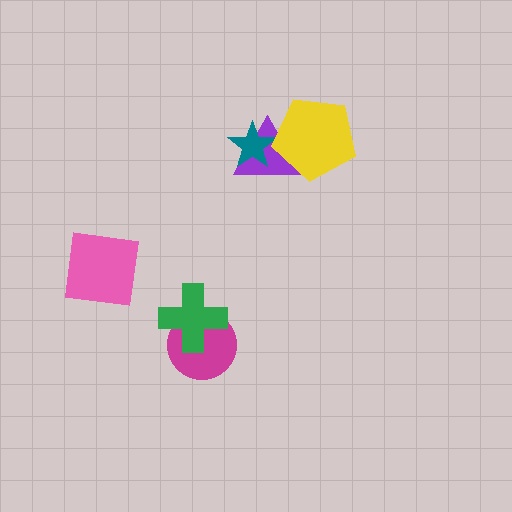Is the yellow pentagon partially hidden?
No, no other shape covers it.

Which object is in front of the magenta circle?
The green cross is in front of the magenta circle.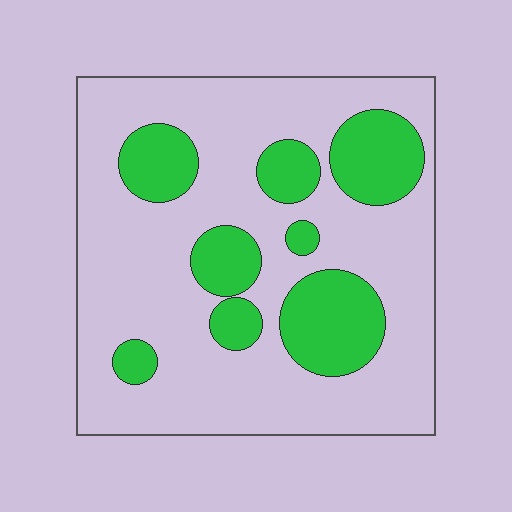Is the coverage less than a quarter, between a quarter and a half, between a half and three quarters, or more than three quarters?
Between a quarter and a half.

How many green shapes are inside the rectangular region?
8.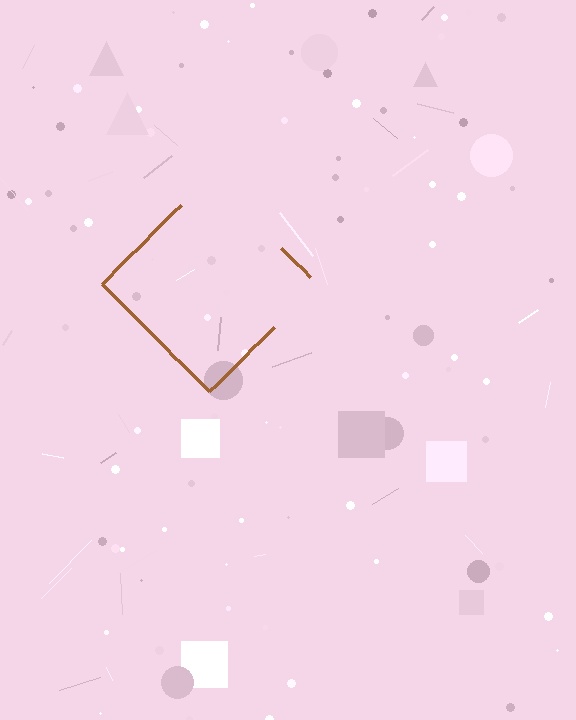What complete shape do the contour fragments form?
The contour fragments form a diamond.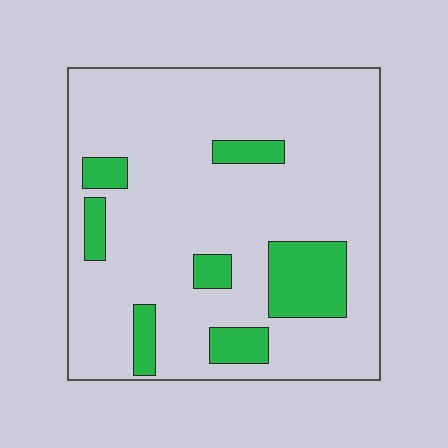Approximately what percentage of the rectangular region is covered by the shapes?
Approximately 15%.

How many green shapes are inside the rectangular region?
7.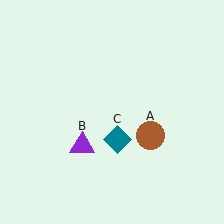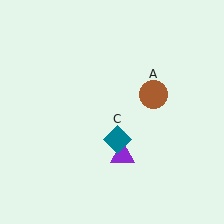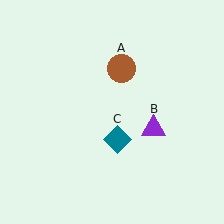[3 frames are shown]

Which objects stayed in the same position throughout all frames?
Teal diamond (object C) remained stationary.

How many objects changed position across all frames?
2 objects changed position: brown circle (object A), purple triangle (object B).